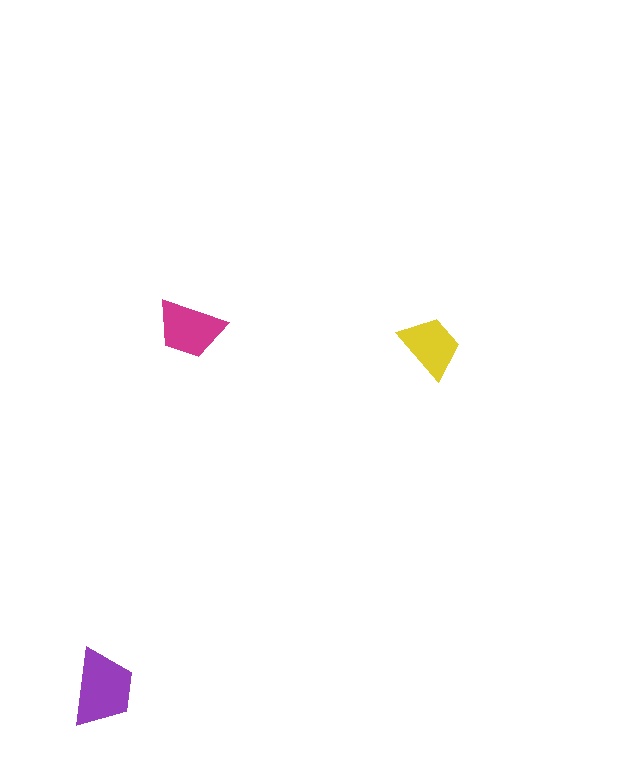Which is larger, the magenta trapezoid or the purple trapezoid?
The purple one.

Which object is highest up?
The magenta trapezoid is topmost.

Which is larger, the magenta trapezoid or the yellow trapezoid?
The magenta one.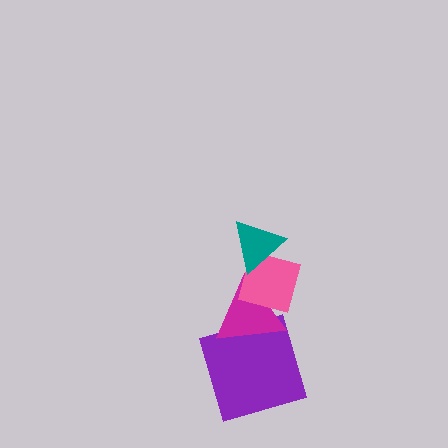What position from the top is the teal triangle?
The teal triangle is 1st from the top.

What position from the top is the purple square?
The purple square is 4th from the top.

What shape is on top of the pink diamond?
The teal triangle is on top of the pink diamond.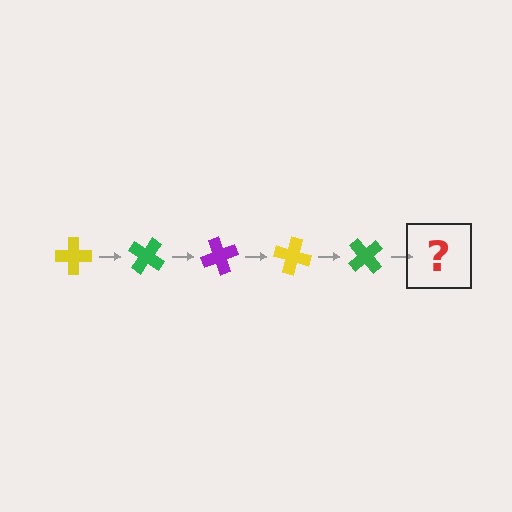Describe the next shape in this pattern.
It should be a purple cross, rotated 175 degrees from the start.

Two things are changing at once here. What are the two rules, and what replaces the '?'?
The two rules are that it rotates 35 degrees each step and the color cycles through yellow, green, and purple. The '?' should be a purple cross, rotated 175 degrees from the start.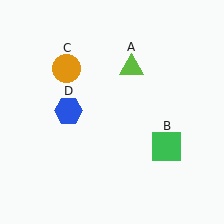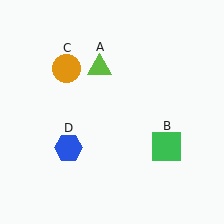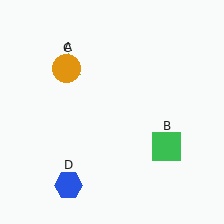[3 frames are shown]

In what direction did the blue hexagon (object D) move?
The blue hexagon (object D) moved down.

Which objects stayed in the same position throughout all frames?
Green square (object B) and orange circle (object C) remained stationary.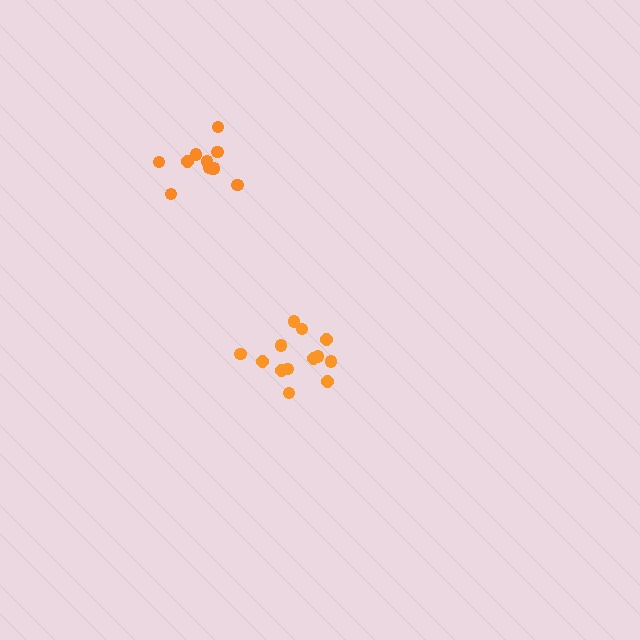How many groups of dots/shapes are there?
There are 2 groups.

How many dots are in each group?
Group 1: 11 dots, Group 2: 13 dots (24 total).